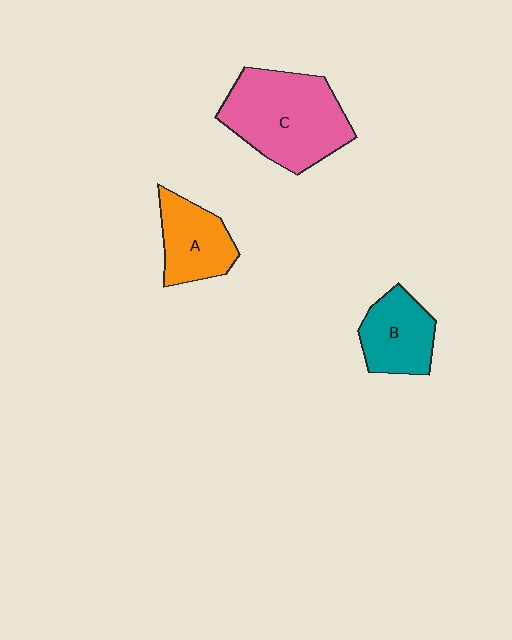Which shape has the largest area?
Shape C (pink).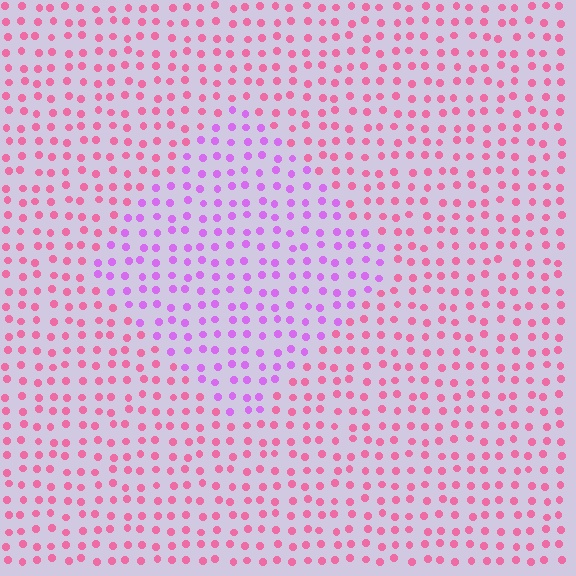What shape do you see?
I see a diamond.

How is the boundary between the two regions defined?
The boundary is defined purely by a slight shift in hue (about 46 degrees). Spacing, size, and orientation are identical on both sides.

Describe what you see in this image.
The image is filled with small pink elements in a uniform arrangement. A diamond-shaped region is visible where the elements are tinted to a slightly different hue, forming a subtle color boundary.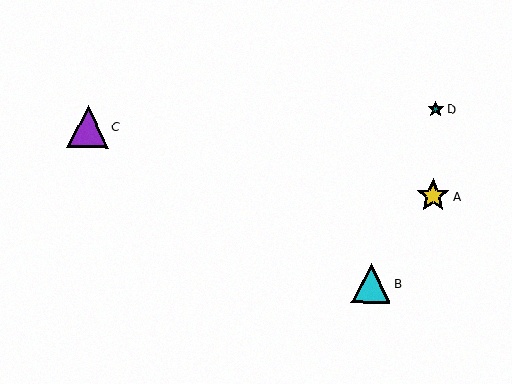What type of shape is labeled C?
Shape C is a purple triangle.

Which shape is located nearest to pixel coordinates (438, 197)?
The yellow star (labeled A) at (433, 196) is nearest to that location.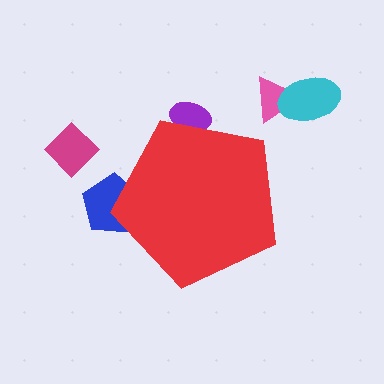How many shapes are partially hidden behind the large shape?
2 shapes are partially hidden.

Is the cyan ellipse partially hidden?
No, the cyan ellipse is fully visible.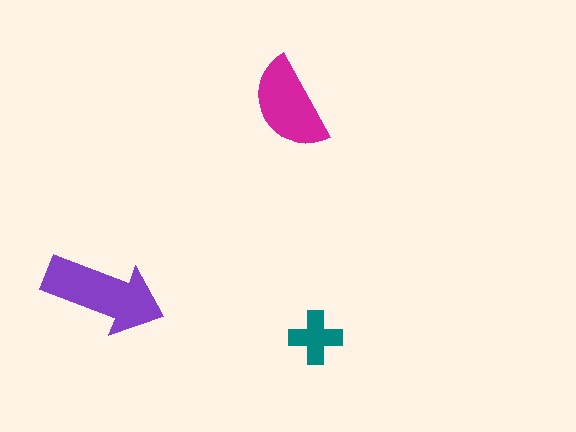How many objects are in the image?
There are 3 objects in the image.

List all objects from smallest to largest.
The teal cross, the magenta semicircle, the purple arrow.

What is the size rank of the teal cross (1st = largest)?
3rd.